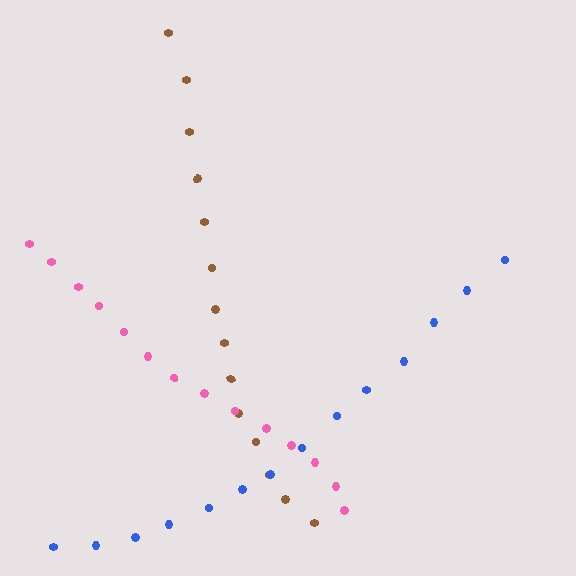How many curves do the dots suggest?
There are 3 distinct paths.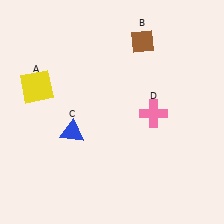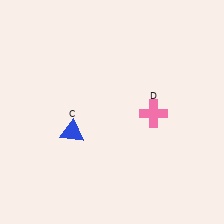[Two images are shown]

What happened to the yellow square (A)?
The yellow square (A) was removed in Image 2. It was in the top-left area of Image 1.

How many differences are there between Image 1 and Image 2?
There are 2 differences between the two images.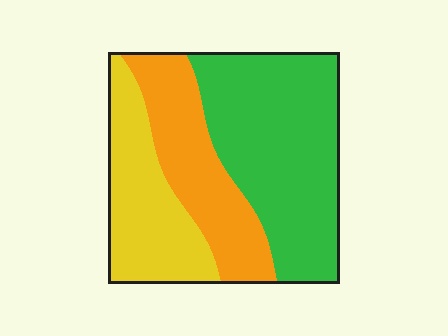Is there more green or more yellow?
Green.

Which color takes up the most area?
Green, at roughly 45%.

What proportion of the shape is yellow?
Yellow covers around 25% of the shape.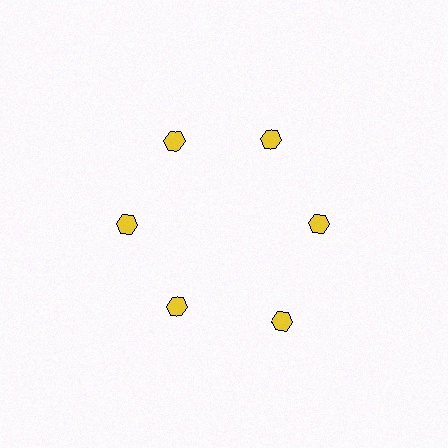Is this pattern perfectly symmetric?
No. The 6 yellow hexagons are arranged in a ring, but one element near the 5 o'clock position is pushed outward from the center, breaking the 6-fold rotational symmetry.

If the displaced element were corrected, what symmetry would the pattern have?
It would have 6-fold rotational symmetry — the pattern would map onto itself every 60 degrees.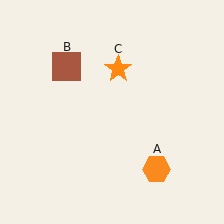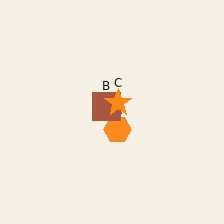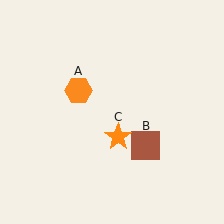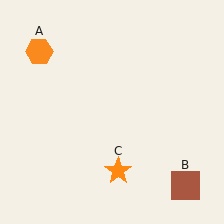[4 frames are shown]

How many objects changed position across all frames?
3 objects changed position: orange hexagon (object A), brown square (object B), orange star (object C).